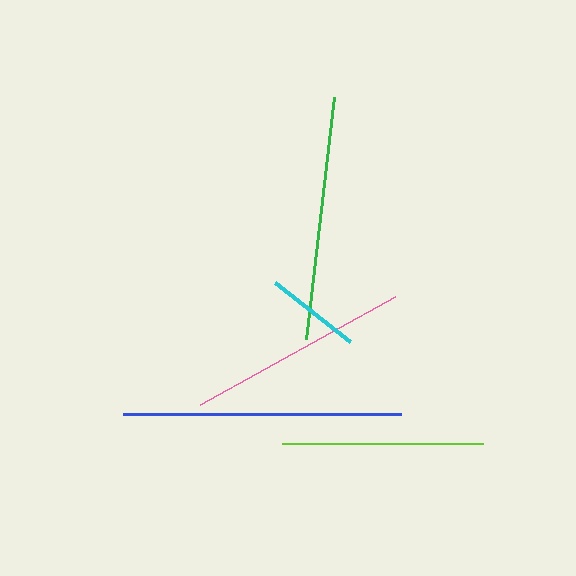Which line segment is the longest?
The blue line is the longest at approximately 278 pixels.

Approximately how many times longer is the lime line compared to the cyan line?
The lime line is approximately 2.1 times the length of the cyan line.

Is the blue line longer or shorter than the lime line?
The blue line is longer than the lime line.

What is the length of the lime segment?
The lime segment is approximately 201 pixels long.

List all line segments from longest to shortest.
From longest to shortest: blue, green, pink, lime, cyan.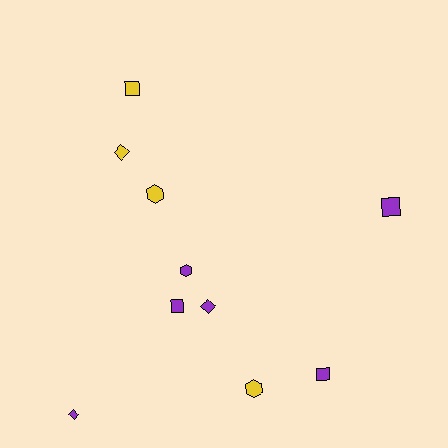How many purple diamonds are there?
There are 2 purple diamonds.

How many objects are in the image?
There are 10 objects.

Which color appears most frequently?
Purple, with 6 objects.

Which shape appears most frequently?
Square, with 4 objects.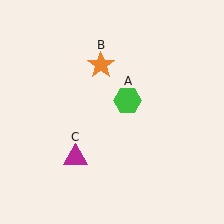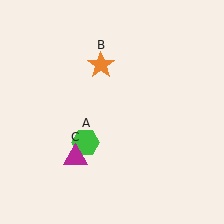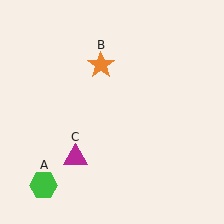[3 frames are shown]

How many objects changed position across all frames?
1 object changed position: green hexagon (object A).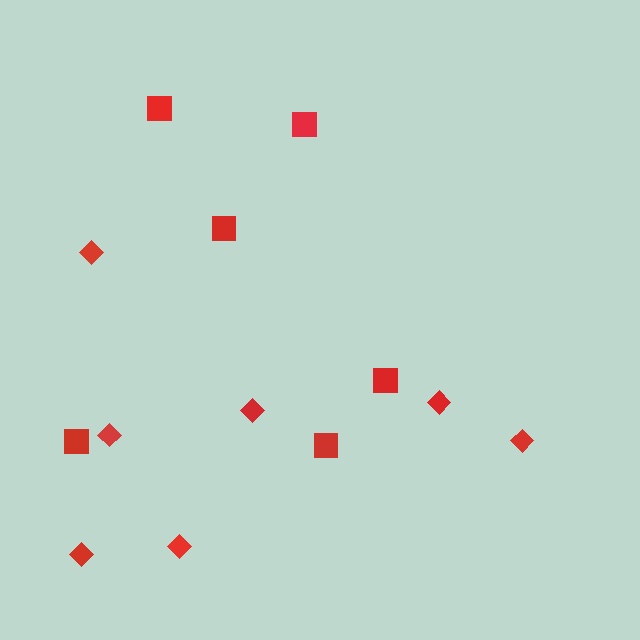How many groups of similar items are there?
There are 2 groups: one group of squares (6) and one group of diamonds (7).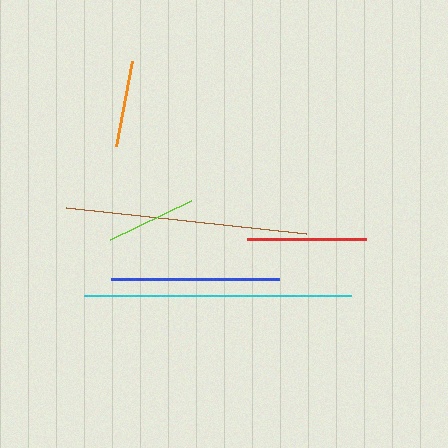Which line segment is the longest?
The cyan line is the longest at approximately 267 pixels.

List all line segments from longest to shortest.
From longest to shortest: cyan, brown, blue, red, lime, orange.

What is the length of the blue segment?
The blue segment is approximately 168 pixels long.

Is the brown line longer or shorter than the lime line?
The brown line is longer than the lime line.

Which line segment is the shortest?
The orange line is the shortest at approximately 87 pixels.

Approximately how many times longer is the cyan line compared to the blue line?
The cyan line is approximately 1.6 times the length of the blue line.